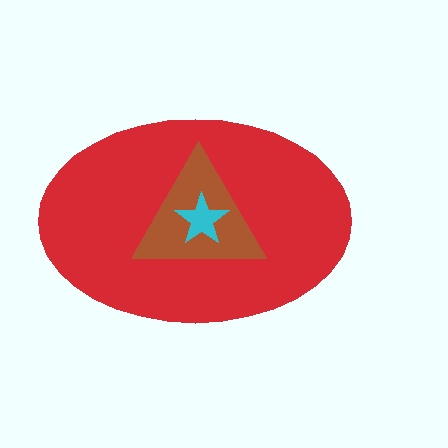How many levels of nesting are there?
3.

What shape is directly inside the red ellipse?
The brown triangle.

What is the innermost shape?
The cyan star.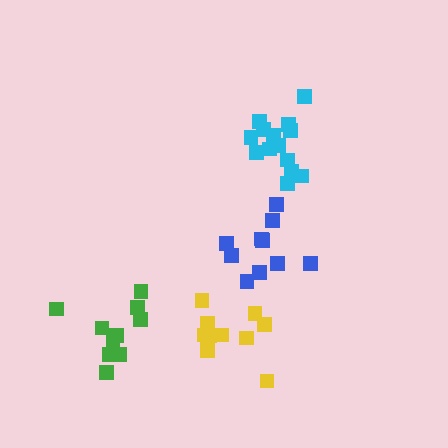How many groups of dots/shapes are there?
There are 4 groups.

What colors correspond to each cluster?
The clusters are colored: blue, green, cyan, yellow.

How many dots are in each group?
Group 1: 10 dots, Group 2: 10 dots, Group 3: 14 dots, Group 4: 11 dots (45 total).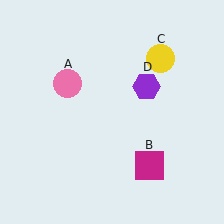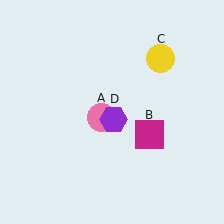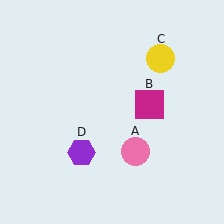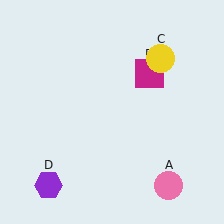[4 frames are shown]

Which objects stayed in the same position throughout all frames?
Yellow circle (object C) remained stationary.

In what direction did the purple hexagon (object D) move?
The purple hexagon (object D) moved down and to the left.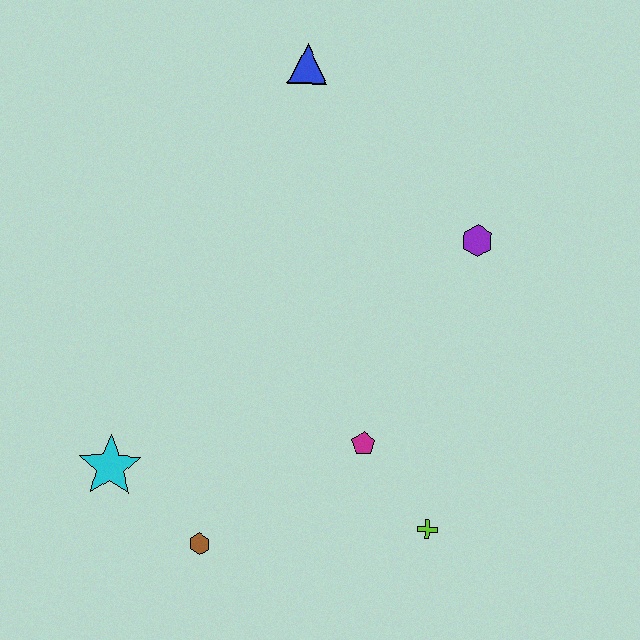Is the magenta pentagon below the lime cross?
No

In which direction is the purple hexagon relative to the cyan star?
The purple hexagon is to the right of the cyan star.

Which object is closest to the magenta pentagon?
The lime cross is closest to the magenta pentagon.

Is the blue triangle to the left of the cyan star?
No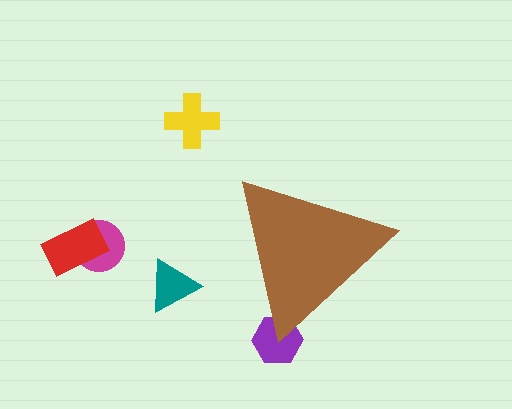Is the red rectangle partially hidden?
No, the red rectangle is fully visible.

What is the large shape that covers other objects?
A brown triangle.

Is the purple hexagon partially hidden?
Yes, the purple hexagon is partially hidden behind the brown triangle.